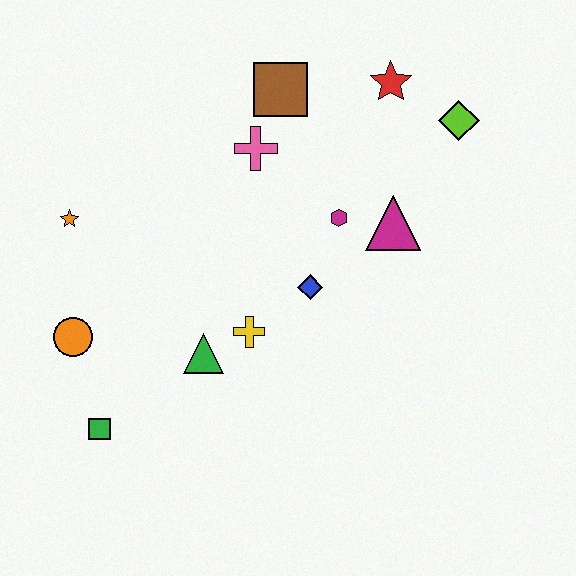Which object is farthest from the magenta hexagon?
The green square is farthest from the magenta hexagon.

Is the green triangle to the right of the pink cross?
No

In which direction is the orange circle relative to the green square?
The orange circle is above the green square.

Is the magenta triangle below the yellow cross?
No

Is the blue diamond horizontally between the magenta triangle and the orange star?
Yes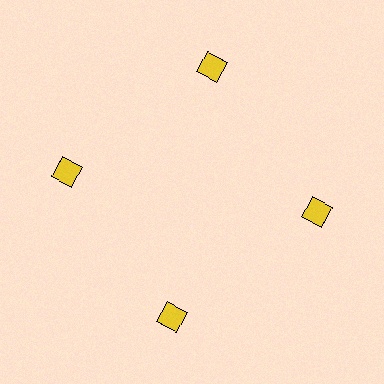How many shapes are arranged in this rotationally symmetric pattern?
There are 4 shapes, arranged in 4 groups of 1.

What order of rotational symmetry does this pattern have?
This pattern has 4-fold rotational symmetry.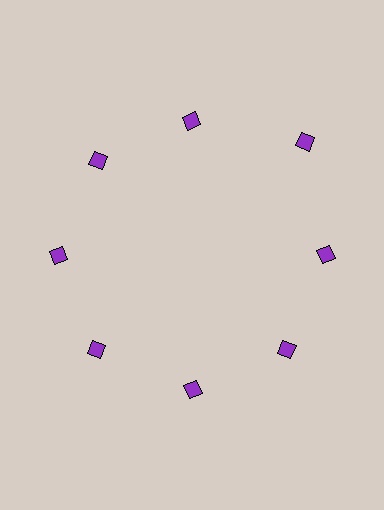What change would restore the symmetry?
The symmetry would be restored by moving it inward, back onto the ring so that all 8 diamonds sit at equal angles and equal distance from the center.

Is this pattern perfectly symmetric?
No. The 8 purple diamonds are arranged in a ring, but one element near the 2 o'clock position is pushed outward from the center, breaking the 8-fold rotational symmetry.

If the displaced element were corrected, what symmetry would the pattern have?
It would have 8-fold rotational symmetry — the pattern would map onto itself every 45 degrees.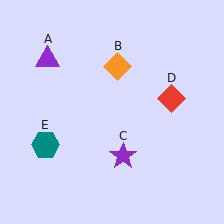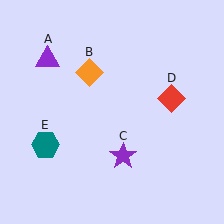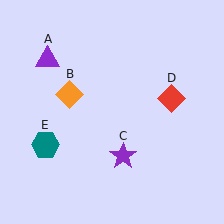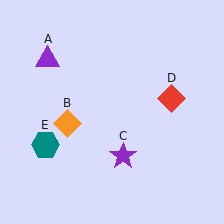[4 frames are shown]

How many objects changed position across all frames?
1 object changed position: orange diamond (object B).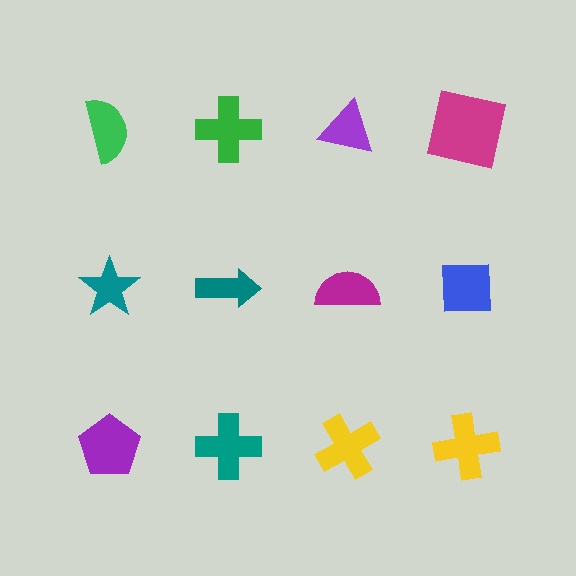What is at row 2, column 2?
A teal arrow.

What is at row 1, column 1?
A green semicircle.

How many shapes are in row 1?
4 shapes.